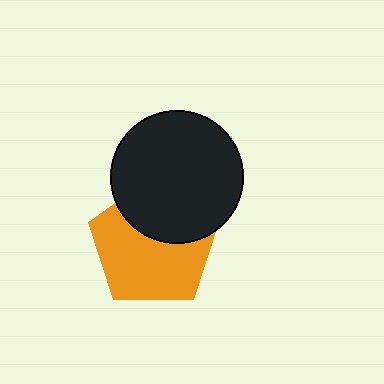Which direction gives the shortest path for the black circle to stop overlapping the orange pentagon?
Moving up gives the shortest separation.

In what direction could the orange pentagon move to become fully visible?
The orange pentagon could move down. That would shift it out from behind the black circle entirely.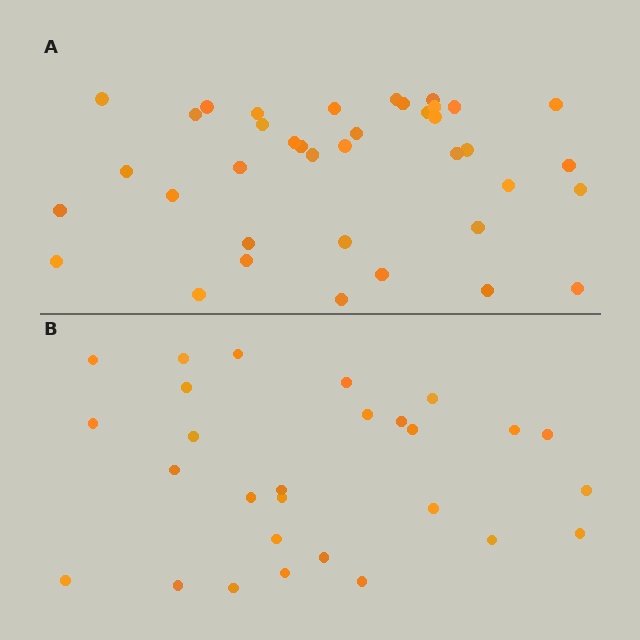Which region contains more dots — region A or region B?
Region A (the top region) has more dots.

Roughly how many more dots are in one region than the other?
Region A has roughly 10 or so more dots than region B.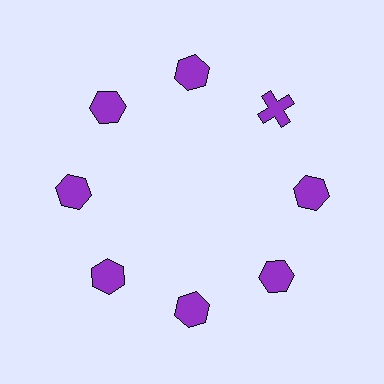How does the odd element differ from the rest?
It has a different shape: cross instead of hexagon.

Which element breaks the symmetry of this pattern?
The purple cross at roughly the 2 o'clock position breaks the symmetry. All other shapes are purple hexagons.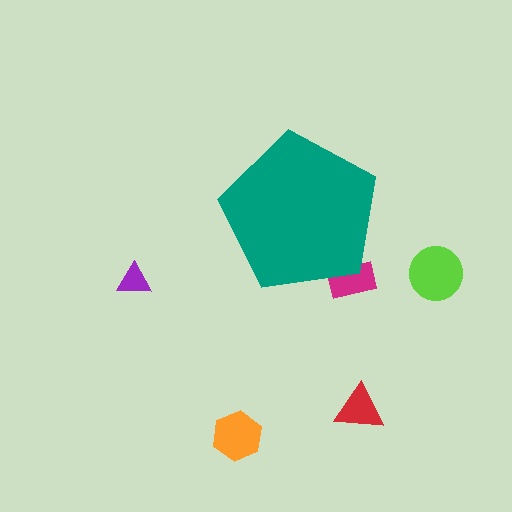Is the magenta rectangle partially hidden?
Yes, the magenta rectangle is partially hidden behind the teal pentagon.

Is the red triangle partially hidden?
No, the red triangle is fully visible.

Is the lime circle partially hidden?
No, the lime circle is fully visible.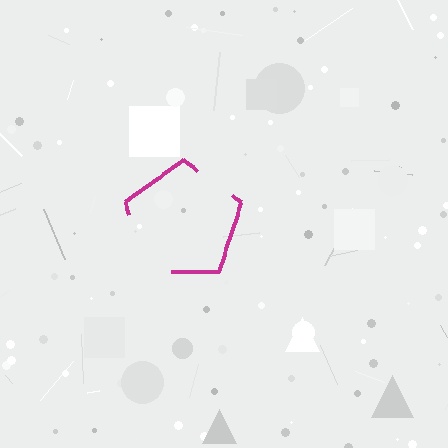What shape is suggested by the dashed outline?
The dashed outline suggests a pentagon.